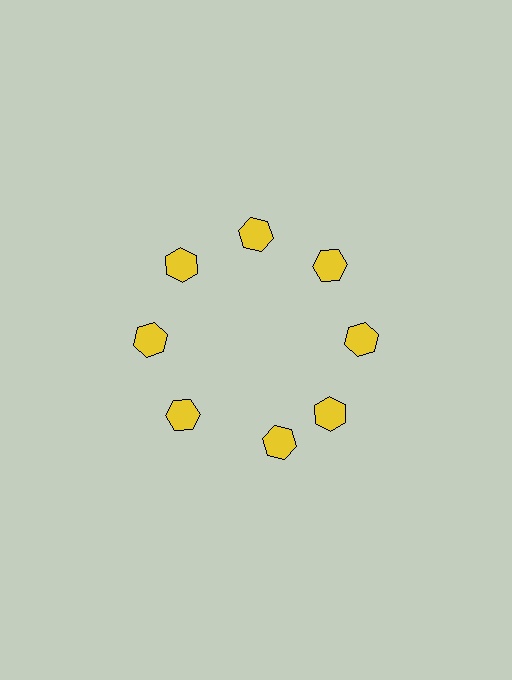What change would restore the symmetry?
The symmetry would be restored by rotating it back into even spacing with its neighbors so that all 8 hexagons sit at equal angles and equal distance from the center.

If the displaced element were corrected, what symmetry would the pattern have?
It would have 8-fold rotational symmetry — the pattern would map onto itself every 45 degrees.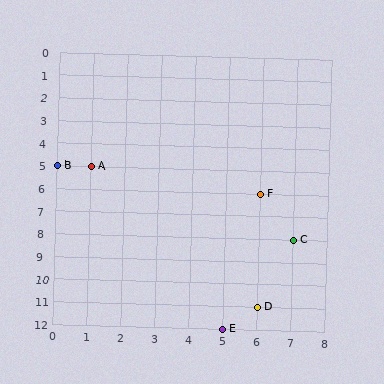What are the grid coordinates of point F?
Point F is at grid coordinates (6, 6).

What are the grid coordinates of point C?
Point C is at grid coordinates (7, 8).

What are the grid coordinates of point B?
Point B is at grid coordinates (0, 5).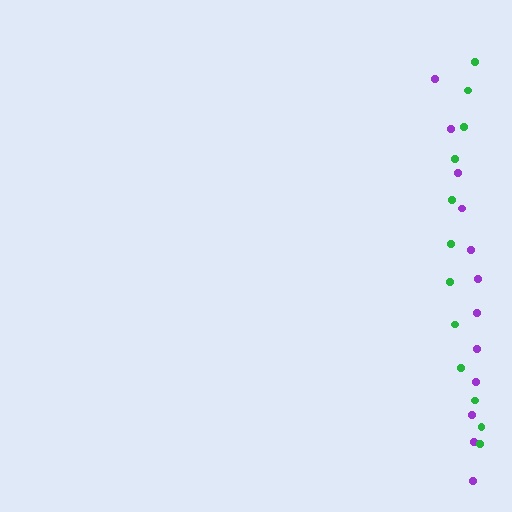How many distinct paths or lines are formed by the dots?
There are 2 distinct paths.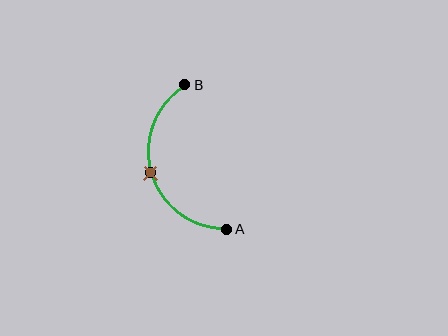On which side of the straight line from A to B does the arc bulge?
The arc bulges to the left of the straight line connecting A and B.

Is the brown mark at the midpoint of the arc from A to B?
Yes. The brown mark lies on the arc at equal arc-length from both A and B — it is the arc midpoint.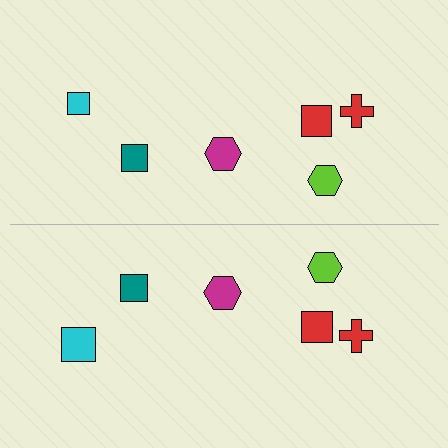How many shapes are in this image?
There are 12 shapes in this image.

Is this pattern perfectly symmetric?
No, the pattern is not perfectly symmetric. The cyan square on the bottom side has a different size than its mirror counterpart.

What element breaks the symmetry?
The cyan square on the bottom side has a different size than its mirror counterpart.